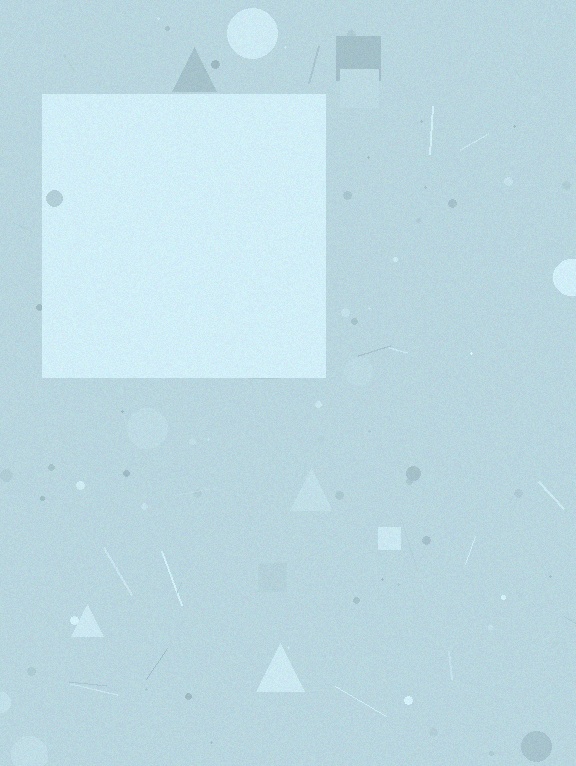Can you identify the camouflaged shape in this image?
The camouflaged shape is a square.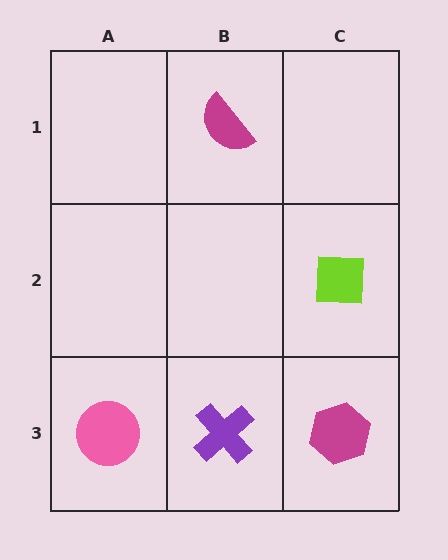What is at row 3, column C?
A magenta hexagon.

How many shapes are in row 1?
1 shape.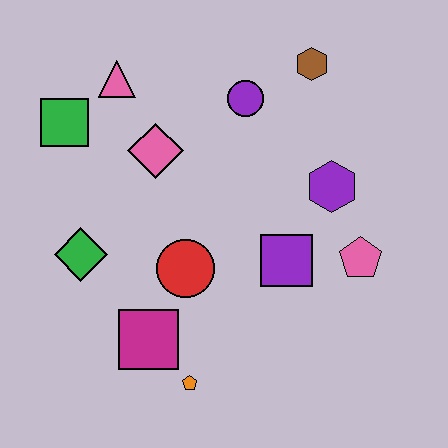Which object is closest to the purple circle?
The brown hexagon is closest to the purple circle.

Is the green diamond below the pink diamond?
Yes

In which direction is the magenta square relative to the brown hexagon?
The magenta square is below the brown hexagon.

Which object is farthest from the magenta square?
The brown hexagon is farthest from the magenta square.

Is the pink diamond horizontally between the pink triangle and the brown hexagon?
Yes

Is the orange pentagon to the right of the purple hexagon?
No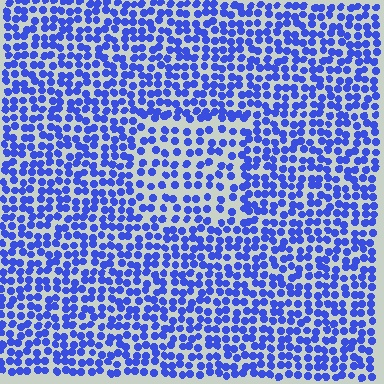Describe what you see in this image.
The image contains small blue elements arranged at two different densities. A rectangle-shaped region is visible where the elements are less densely packed than the surrounding area.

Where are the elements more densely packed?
The elements are more densely packed outside the rectangle boundary.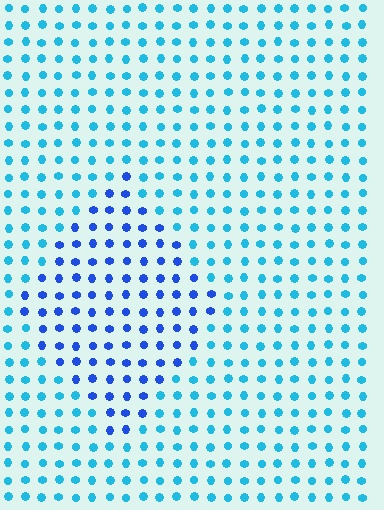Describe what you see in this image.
The image is filled with small cyan elements in a uniform arrangement. A diamond-shaped region is visible where the elements are tinted to a slightly different hue, forming a subtle color boundary.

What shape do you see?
I see a diamond.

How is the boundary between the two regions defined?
The boundary is defined purely by a slight shift in hue (about 34 degrees). Spacing, size, and orientation are identical on both sides.